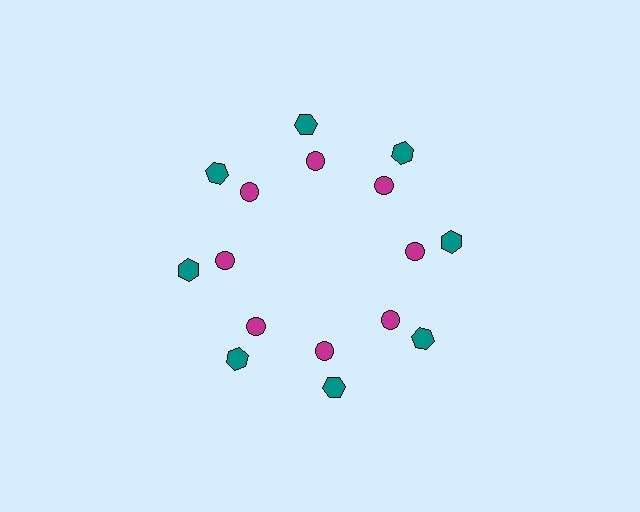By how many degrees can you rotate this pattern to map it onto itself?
The pattern maps onto itself every 45 degrees of rotation.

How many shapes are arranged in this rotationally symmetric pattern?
There are 16 shapes, arranged in 8 groups of 2.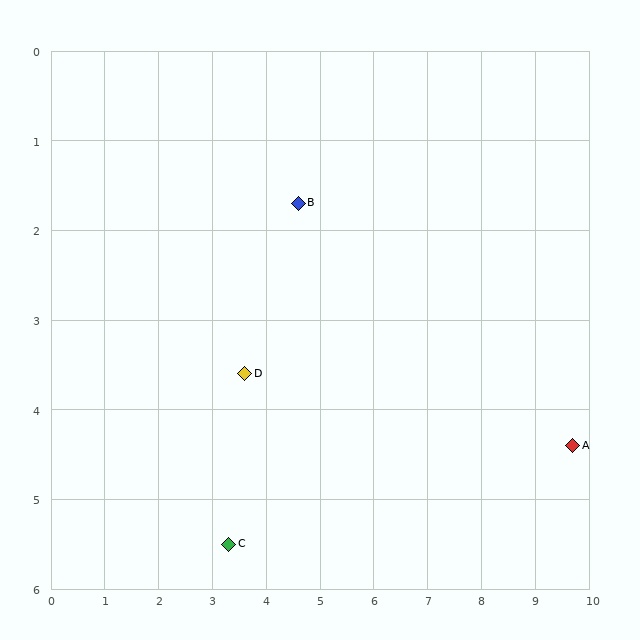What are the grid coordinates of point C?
Point C is at approximately (3.3, 5.5).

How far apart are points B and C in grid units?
Points B and C are about 4.0 grid units apart.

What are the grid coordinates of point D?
Point D is at approximately (3.6, 3.6).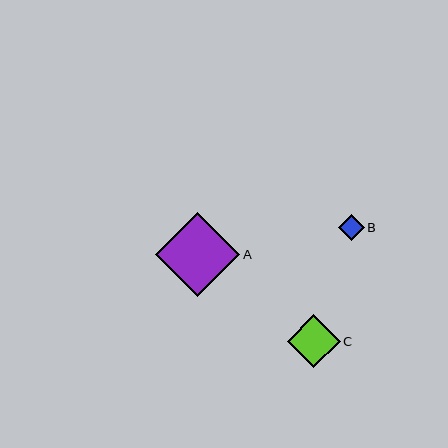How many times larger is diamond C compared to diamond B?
Diamond C is approximately 2.0 times the size of diamond B.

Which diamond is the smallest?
Diamond B is the smallest with a size of approximately 26 pixels.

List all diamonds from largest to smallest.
From largest to smallest: A, C, B.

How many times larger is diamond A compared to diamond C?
Diamond A is approximately 1.6 times the size of diamond C.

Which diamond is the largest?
Diamond A is the largest with a size of approximately 84 pixels.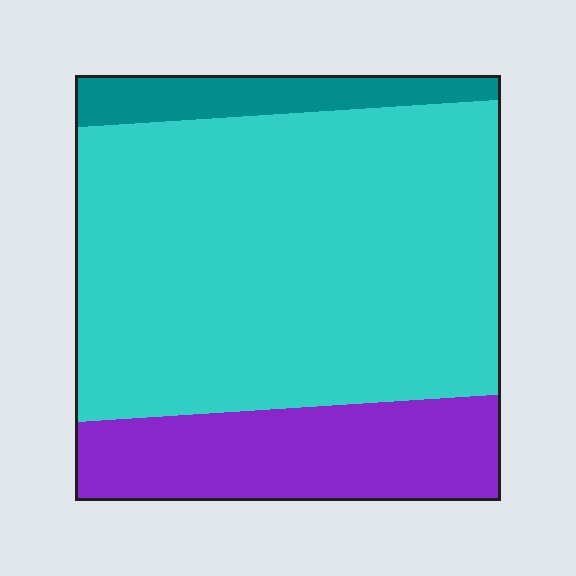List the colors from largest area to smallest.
From largest to smallest: cyan, purple, teal.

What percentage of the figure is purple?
Purple covers about 20% of the figure.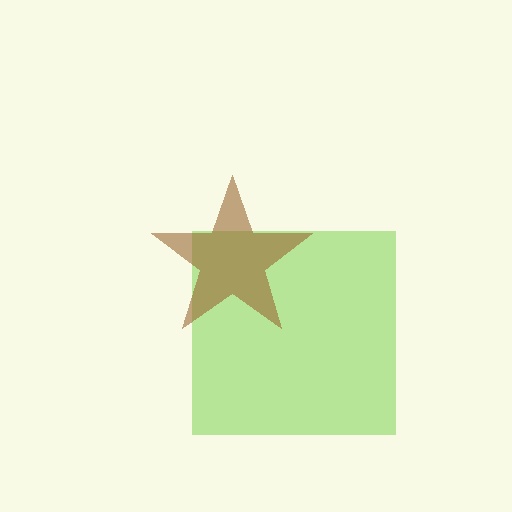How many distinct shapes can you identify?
There are 2 distinct shapes: a lime square, a brown star.